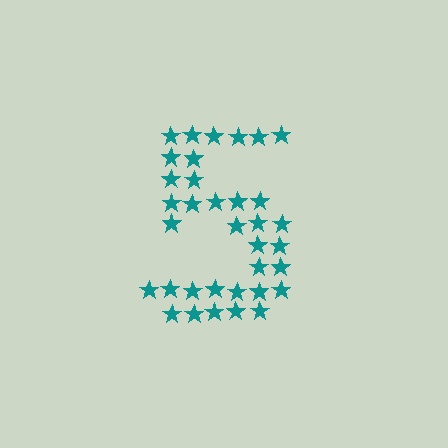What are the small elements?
The small elements are stars.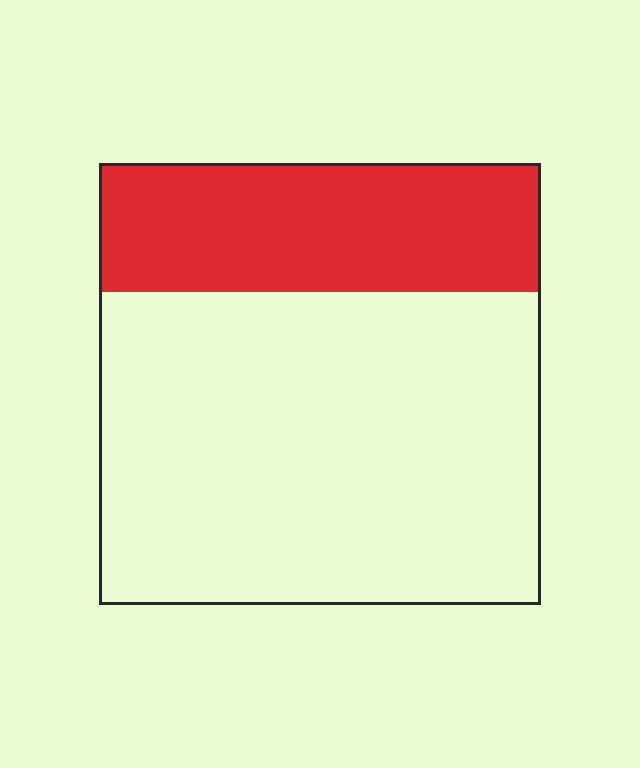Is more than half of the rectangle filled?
No.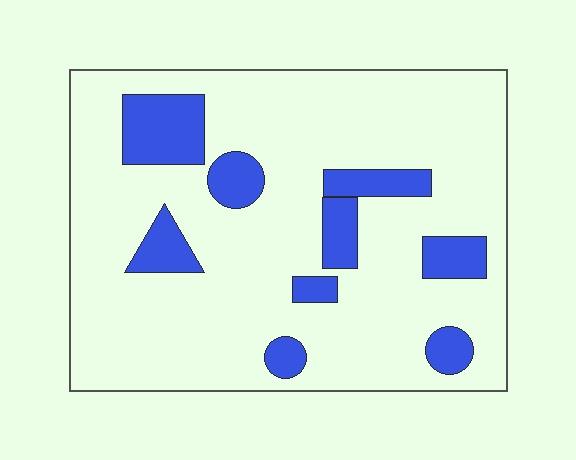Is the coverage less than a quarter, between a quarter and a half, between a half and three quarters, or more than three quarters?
Less than a quarter.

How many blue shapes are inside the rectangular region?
9.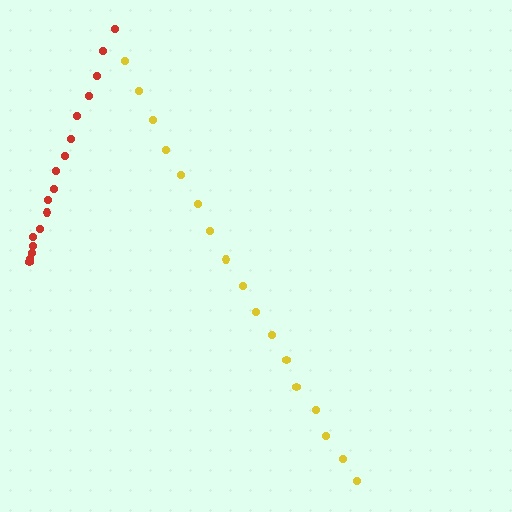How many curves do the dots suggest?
There are 2 distinct paths.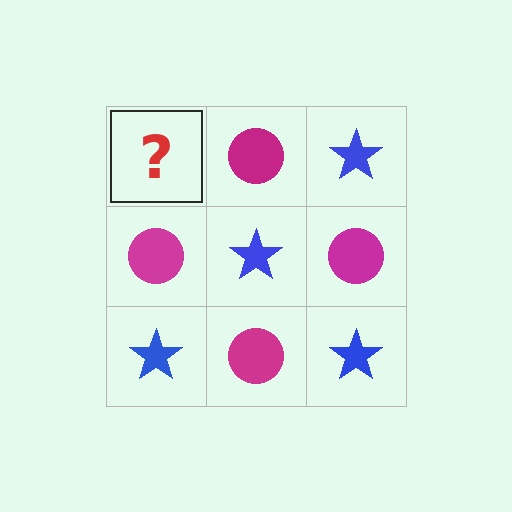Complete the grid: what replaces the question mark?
The question mark should be replaced with a blue star.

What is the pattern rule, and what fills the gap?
The rule is that it alternates blue star and magenta circle in a checkerboard pattern. The gap should be filled with a blue star.